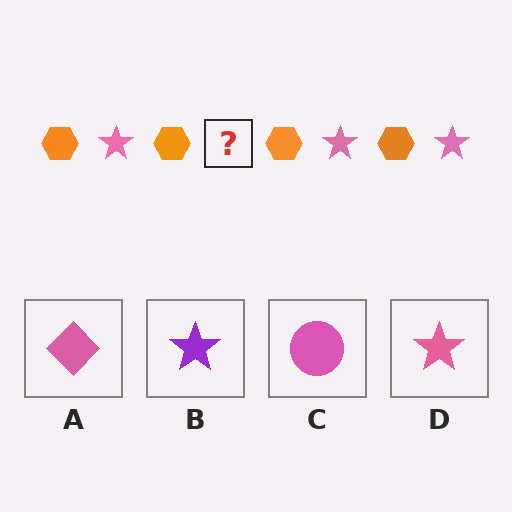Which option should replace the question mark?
Option D.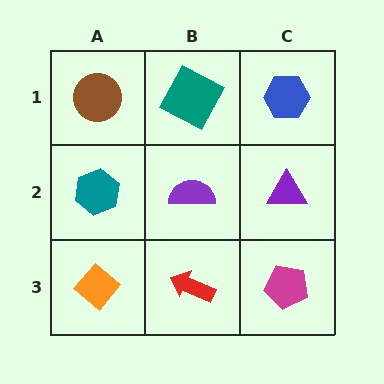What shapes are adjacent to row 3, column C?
A purple triangle (row 2, column C), a red arrow (row 3, column B).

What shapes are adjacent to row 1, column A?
A teal hexagon (row 2, column A), a teal square (row 1, column B).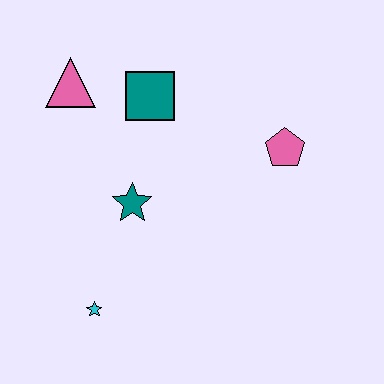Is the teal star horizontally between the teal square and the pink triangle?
Yes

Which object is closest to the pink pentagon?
The teal square is closest to the pink pentagon.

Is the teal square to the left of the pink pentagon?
Yes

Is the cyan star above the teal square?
No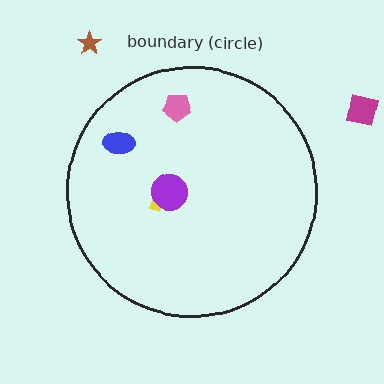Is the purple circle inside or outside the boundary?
Inside.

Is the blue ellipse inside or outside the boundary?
Inside.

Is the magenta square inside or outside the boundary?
Outside.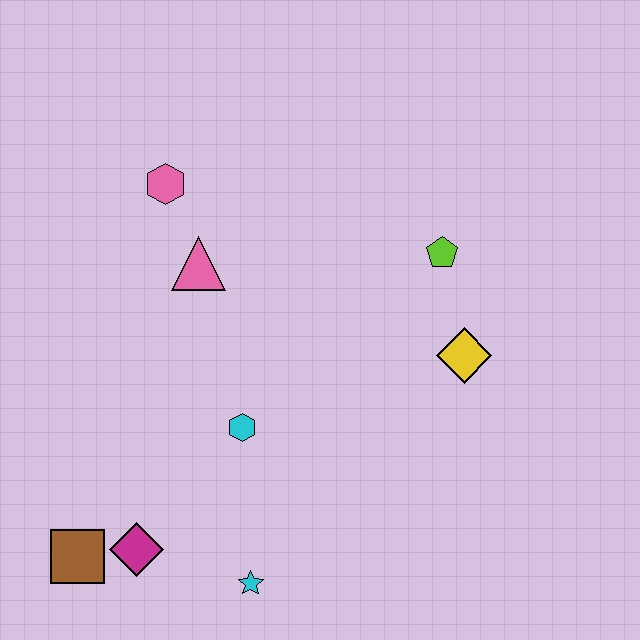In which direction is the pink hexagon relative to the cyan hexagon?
The pink hexagon is above the cyan hexagon.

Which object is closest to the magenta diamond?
The brown square is closest to the magenta diamond.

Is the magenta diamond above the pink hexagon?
No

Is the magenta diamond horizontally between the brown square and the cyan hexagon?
Yes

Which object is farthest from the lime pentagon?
The brown square is farthest from the lime pentagon.